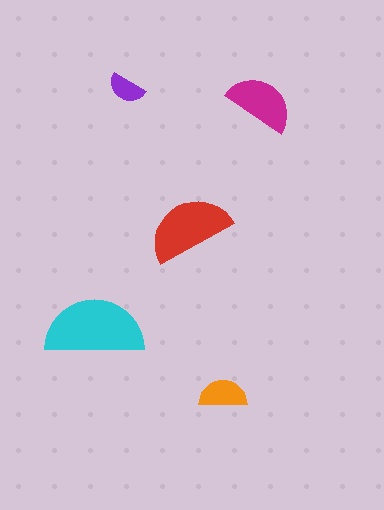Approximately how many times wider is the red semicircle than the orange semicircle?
About 1.5 times wider.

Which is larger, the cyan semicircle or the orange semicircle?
The cyan one.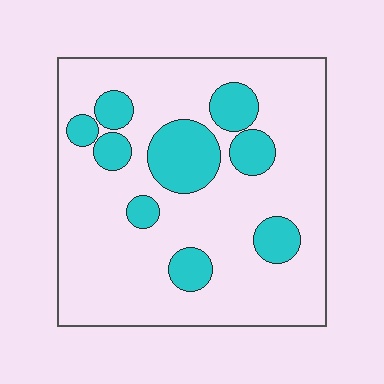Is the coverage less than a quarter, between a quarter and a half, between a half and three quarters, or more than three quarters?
Less than a quarter.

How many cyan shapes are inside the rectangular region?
9.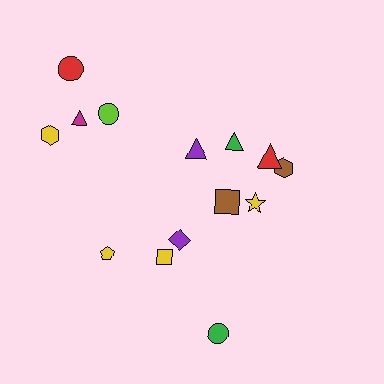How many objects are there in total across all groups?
There are 14 objects.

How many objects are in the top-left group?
There are 4 objects.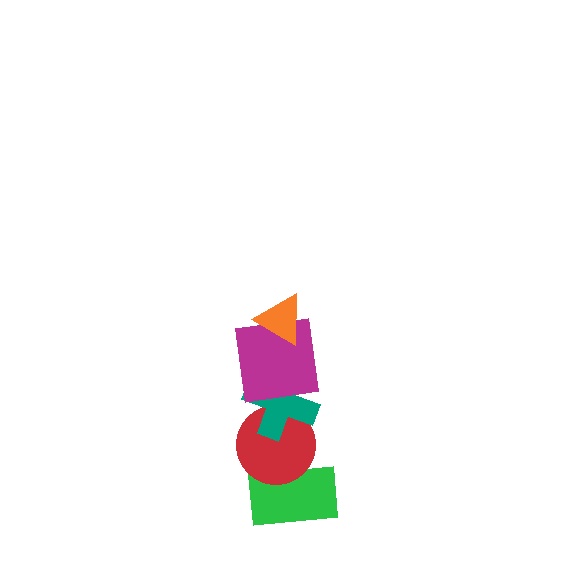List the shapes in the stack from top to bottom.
From top to bottom: the orange triangle, the magenta square, the teal cross, the red circle, the green rectangle.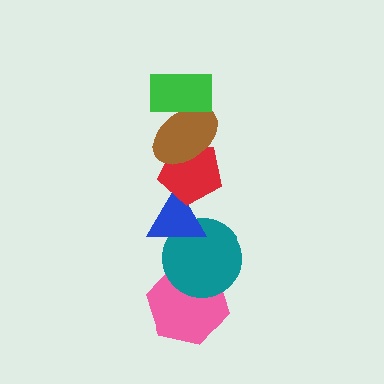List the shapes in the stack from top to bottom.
From top to bottom: the green rectangle, the brown ellipse, the red pentagon, the blue triangle, the teal circle, the pink hexagon.